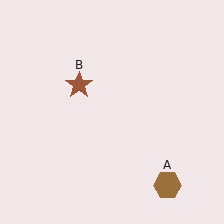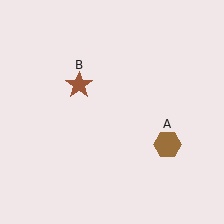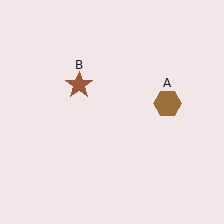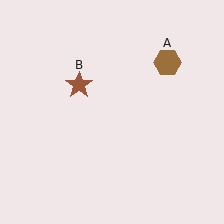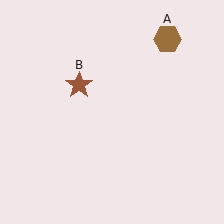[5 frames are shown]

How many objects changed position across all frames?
1 object changed position: brown hexagon (object A).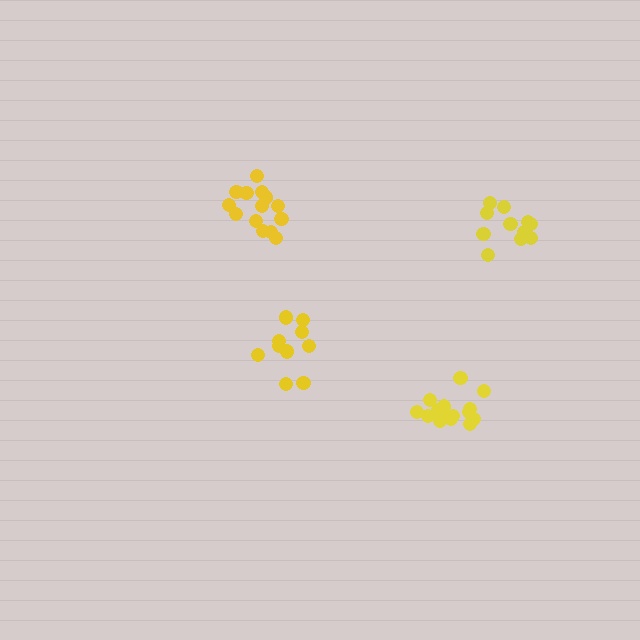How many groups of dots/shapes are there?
There are 4 groups.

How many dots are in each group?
Group 1: 11 dots, Group 2: 10 dots, Group 3: 15 dots, Group 4: 14 dots (50 total).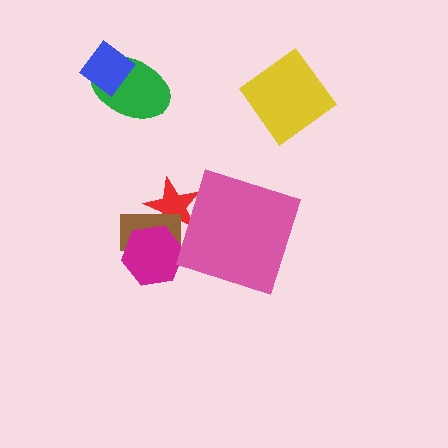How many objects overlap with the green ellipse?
1 object overlaps with the green ellipse.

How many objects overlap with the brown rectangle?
2 objects overlap with the brown rectangle.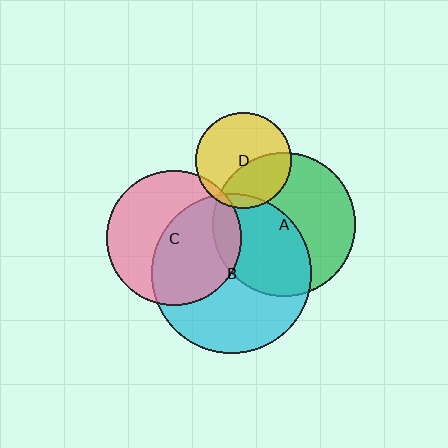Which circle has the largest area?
Circle B (cyan).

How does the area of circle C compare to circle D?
Approximately 1.9 times.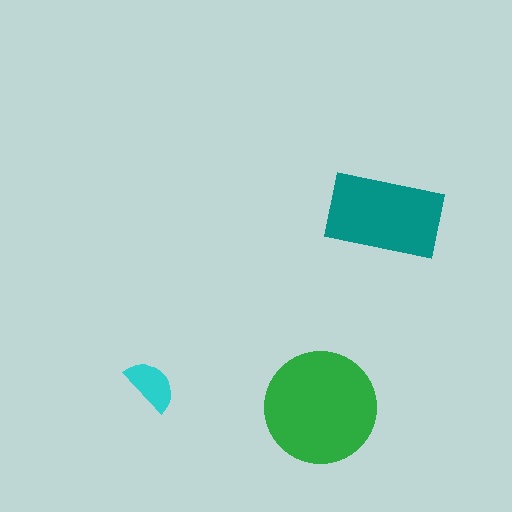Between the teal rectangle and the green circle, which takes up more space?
The green circle.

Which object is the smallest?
The cyan semicircle.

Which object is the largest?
The green circle.